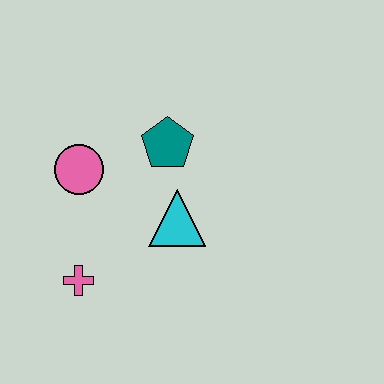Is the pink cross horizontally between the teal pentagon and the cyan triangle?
No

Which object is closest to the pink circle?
The teal pentagon is closest to the pink circle.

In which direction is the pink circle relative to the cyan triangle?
The pink circle is to the left of the cyan triangle.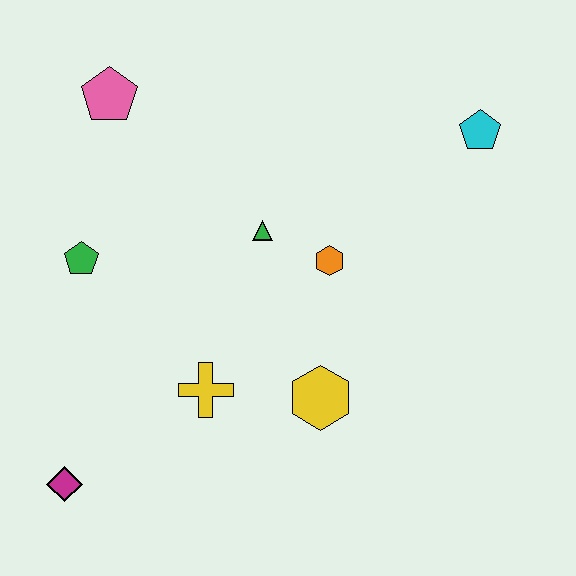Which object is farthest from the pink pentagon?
The magenta diamond is farthest from the pink pentagon.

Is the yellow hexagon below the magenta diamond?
No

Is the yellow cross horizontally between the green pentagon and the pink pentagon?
No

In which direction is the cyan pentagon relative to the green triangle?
The cyan pentagon is to the right of the green triangle.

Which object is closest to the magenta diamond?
The yellow cross is closest to the magenta diamond.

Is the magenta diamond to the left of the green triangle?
Yes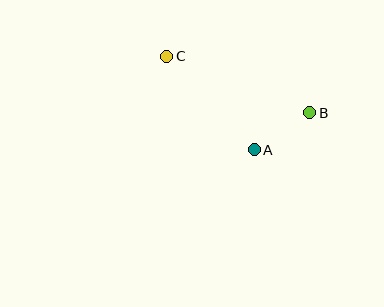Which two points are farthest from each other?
Points B and C are farthest from each other.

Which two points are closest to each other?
Points A and B are closest to each other.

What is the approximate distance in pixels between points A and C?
The distance between A and C is approximately 128 pixels.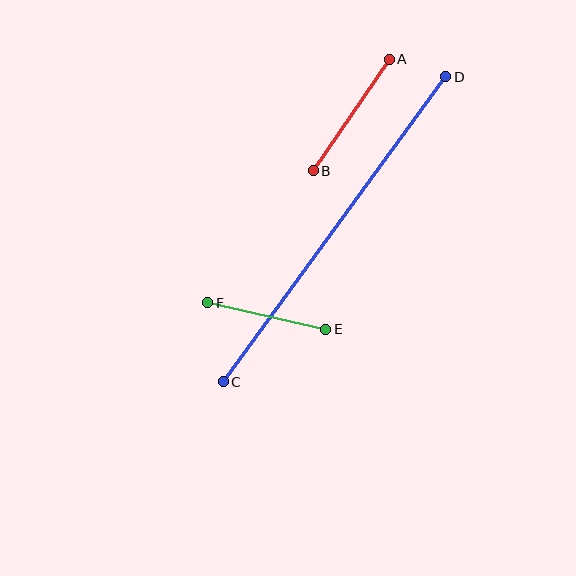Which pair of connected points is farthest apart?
Points C and D are farthest apart.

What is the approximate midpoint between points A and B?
The midpoint is at approximately (351, 115) pixels.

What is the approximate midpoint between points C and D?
The midpoint is at approximately (335, 229) pixels.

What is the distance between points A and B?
The distance is approximately 135 pixels.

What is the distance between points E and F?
The distance is approximately 121 pixels.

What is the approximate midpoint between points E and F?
The midpoint is at approximately (267, 316) pixels.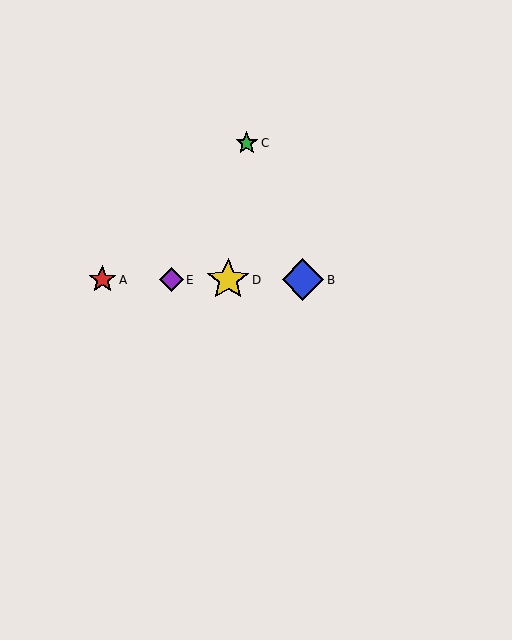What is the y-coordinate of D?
Object D is at y≈280.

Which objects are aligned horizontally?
Objects A, B, D, E are aligned horizontally.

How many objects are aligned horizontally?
4 objects (A, B, D, E) are aligned horizontally.